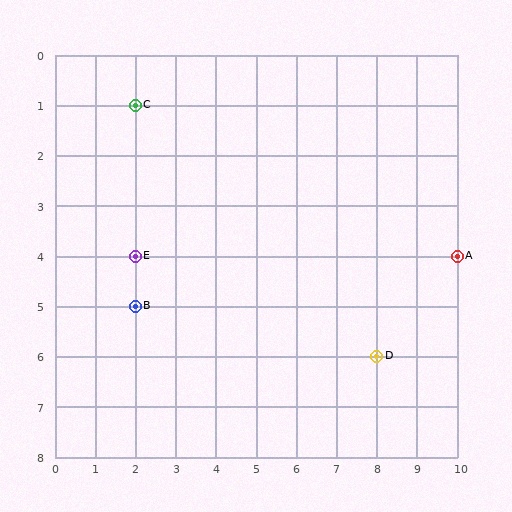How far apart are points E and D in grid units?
Points E and D are 6 columns and 2 rows apart (about 6.3 grid units diagonally).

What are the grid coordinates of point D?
Point D is at grid coordinates (8, 6).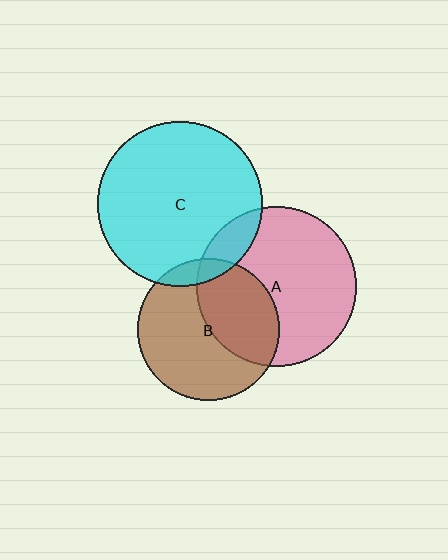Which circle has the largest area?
Circle C (cyan).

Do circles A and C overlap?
Yes.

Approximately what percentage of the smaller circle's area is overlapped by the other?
Approximately 10%.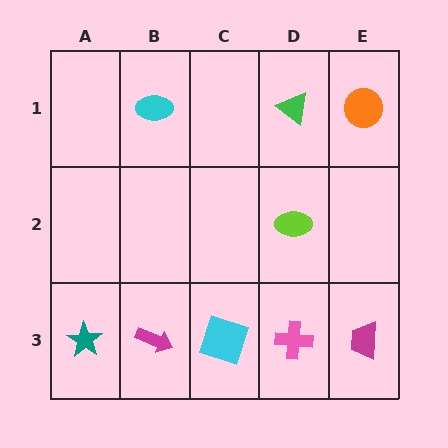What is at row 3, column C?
A cyan square.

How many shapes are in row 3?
5 shapes.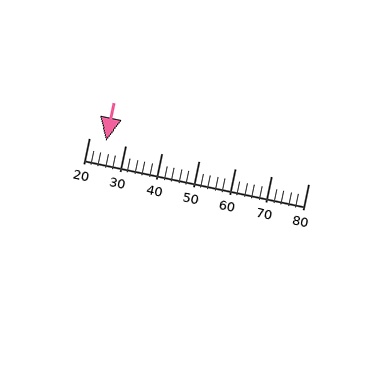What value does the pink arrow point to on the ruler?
The pink arrow points to approximately 25.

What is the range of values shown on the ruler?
The ruler shows values from 20 to 80.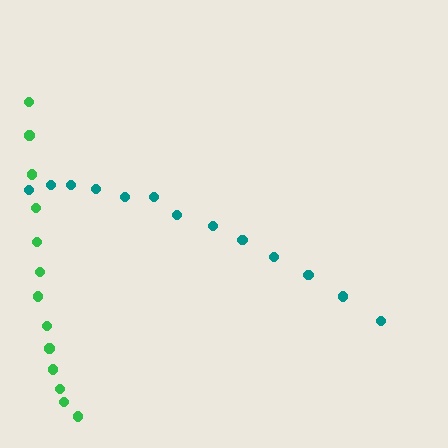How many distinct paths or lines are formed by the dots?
There are 2 distinct paths.